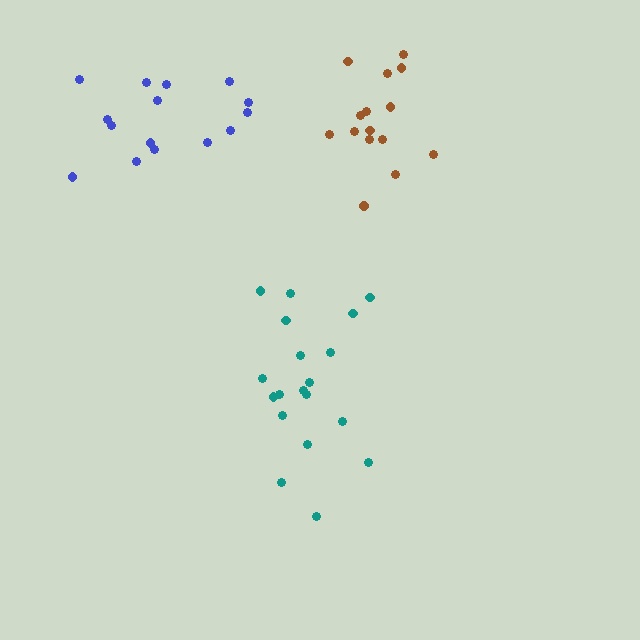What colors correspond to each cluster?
The clusters are colored: teal, blue, brown.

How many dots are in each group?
Group 1: 19 dots, Group 2: 15 dots, Group 3: 15 dots (49 total).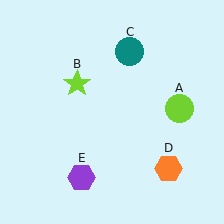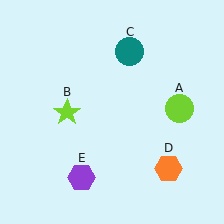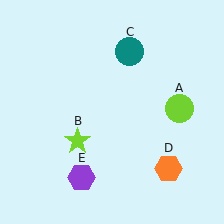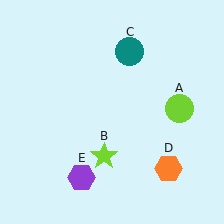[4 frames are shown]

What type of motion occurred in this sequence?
The lime star (object B) rotated counterclockwise around the center of the scene.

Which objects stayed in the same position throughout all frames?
Lime circle (object A) and teal circle (object C) and orange hexagon (object D) and purple hexagon (object E) remained stationary.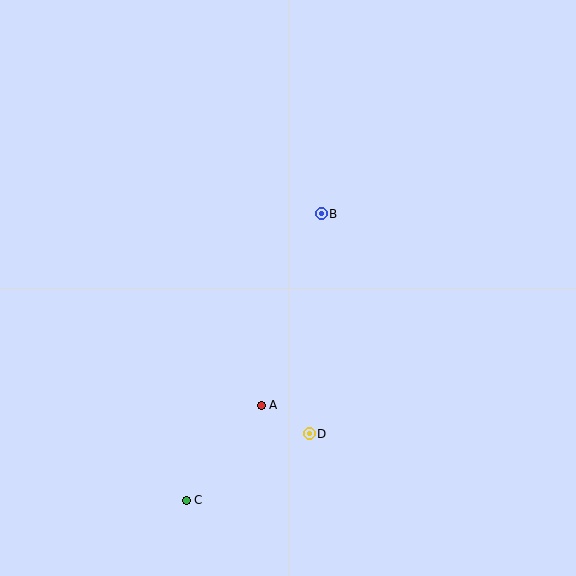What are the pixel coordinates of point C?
Point C is at (186, 500).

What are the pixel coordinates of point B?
Point B is at (321, 214).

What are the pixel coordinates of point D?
Point D is at (309, 434).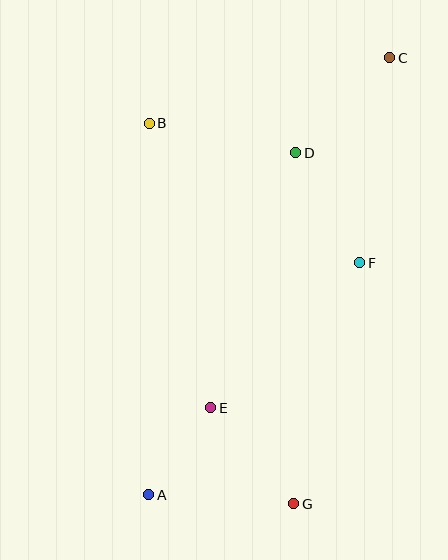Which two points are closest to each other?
Points A and E are closest to each other.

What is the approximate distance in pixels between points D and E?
The distance between D and E is approximately 269 pixels.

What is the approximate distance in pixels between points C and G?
The distance between C and G is approximately 457 pixels.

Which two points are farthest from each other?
Points A and C are farthest from each other.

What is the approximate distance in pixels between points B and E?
The distance between B and E is approximately 291 pixels.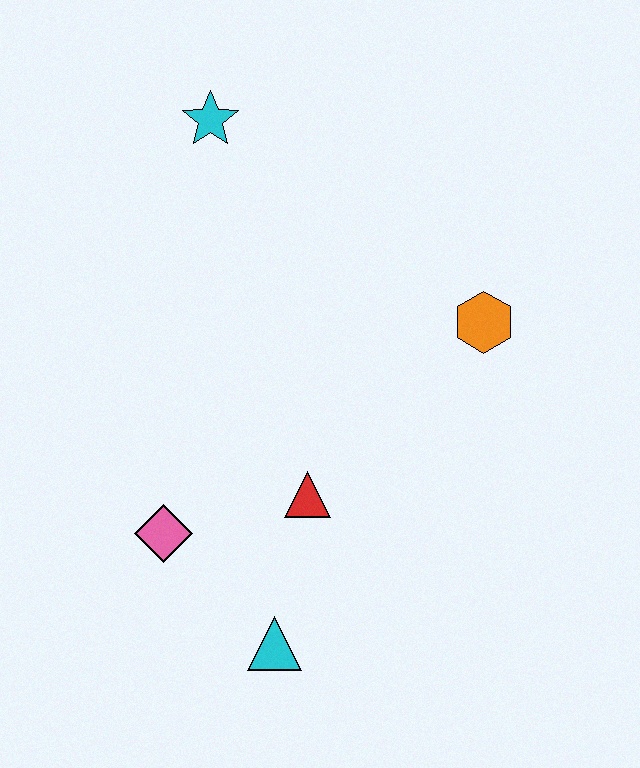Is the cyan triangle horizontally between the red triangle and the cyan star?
Yes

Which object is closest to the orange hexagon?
The red triangle is closest to the orange hexagon.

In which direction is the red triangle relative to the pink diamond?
The red triangle is to the right of the pink diamond.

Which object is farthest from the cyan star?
The cyan triangle is farthest from the cyan star.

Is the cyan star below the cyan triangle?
No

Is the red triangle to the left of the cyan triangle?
No